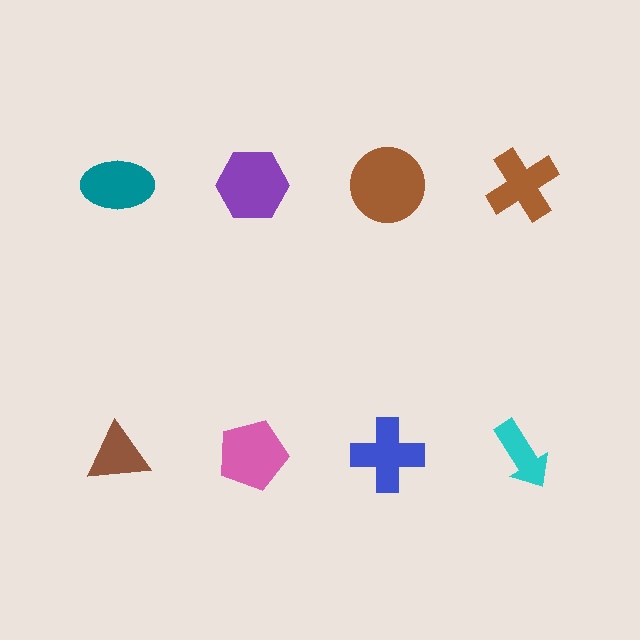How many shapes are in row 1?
4 shapes.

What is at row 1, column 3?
A brown circle.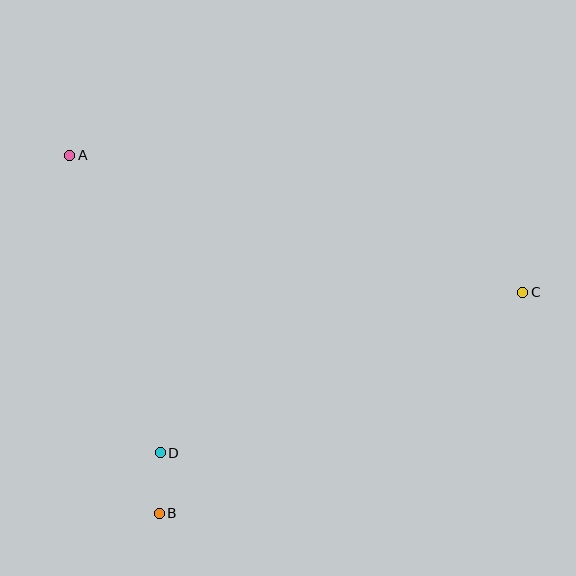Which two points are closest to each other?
Points B and D are closest to each other.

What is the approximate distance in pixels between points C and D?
The distance between C and D is approximately 396 pixels.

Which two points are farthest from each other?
Points A and C are farthest from each other.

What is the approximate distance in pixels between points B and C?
The distance between B and C is approximately 425 pixels.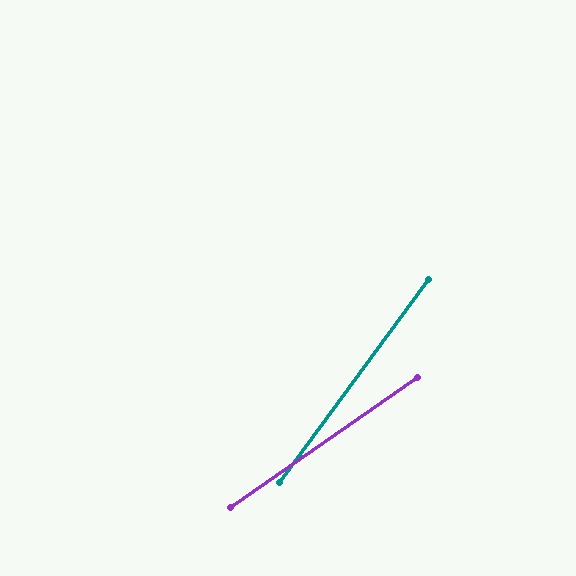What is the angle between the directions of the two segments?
Approximately 19 degrees.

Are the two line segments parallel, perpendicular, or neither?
Neither parallel nor perpendicular — they differ by about 19°.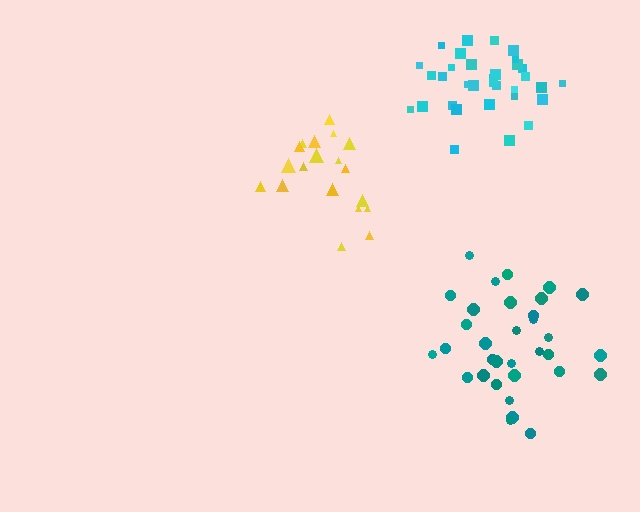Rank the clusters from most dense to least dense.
cyan, teal, yellow.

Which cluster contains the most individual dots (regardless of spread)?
Teal (34).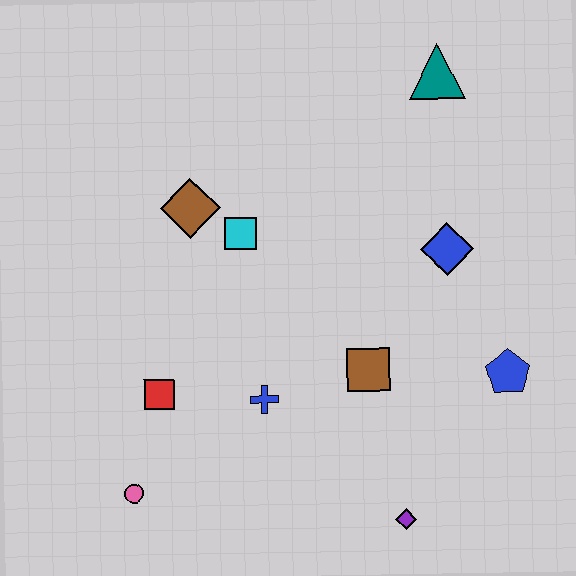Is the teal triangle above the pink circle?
Yes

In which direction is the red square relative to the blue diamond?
The red square is to the left of the blue diamond.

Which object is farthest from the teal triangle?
The pink circle is farthest from the teal triangle.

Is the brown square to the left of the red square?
No